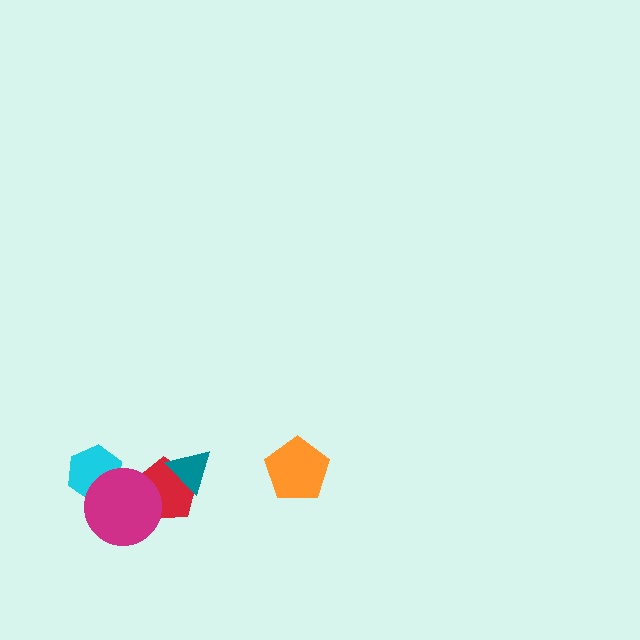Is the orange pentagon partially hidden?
No, no other shape covers it.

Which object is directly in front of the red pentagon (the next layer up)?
The teal triangle is directly in front of the red pentagon.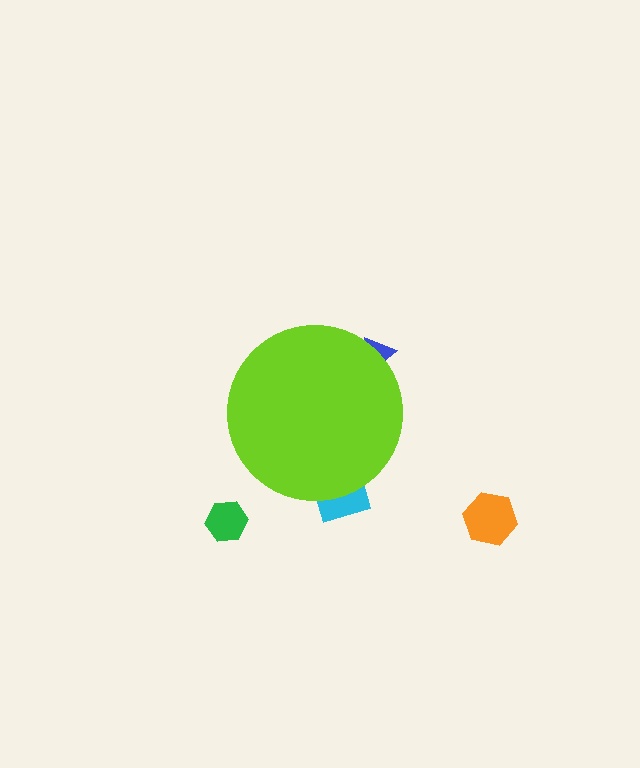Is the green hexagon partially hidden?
No, the green hexagon is fully visible.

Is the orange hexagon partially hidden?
No, the orange hexagon is fully visible.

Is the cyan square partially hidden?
Yes, the cyan square is partially hidden behind the lime circle.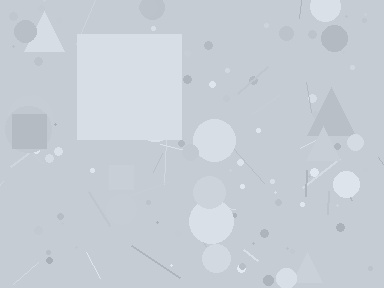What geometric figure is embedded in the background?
A square is embedded in the background.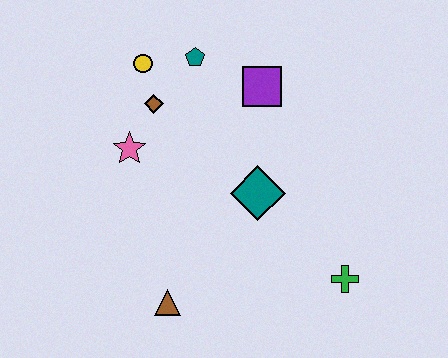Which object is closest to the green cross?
The teal diamond is closest to the green cross.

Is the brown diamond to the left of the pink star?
No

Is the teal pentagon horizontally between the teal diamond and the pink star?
Yes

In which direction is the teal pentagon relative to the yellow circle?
The teal pentagon is to the right of the yellow circle.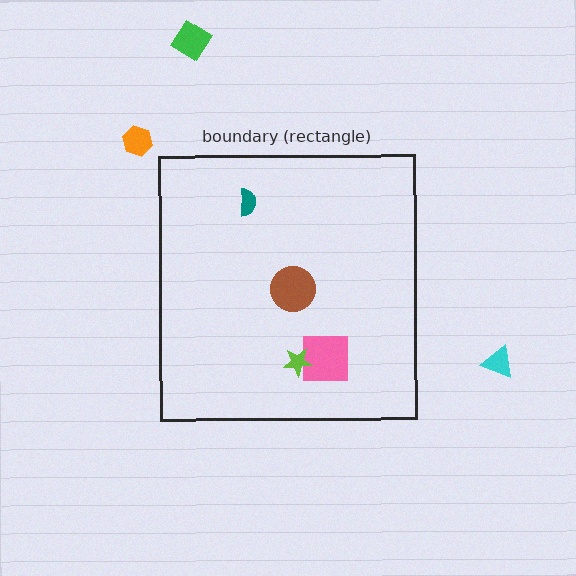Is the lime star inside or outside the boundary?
Inside.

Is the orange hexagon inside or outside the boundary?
Outside.